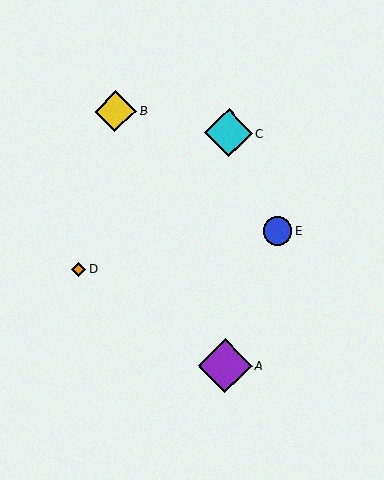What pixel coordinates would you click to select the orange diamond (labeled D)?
Click at (78, 269) to select the orange diamond D.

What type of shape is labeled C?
Shape C is a cyan diamond.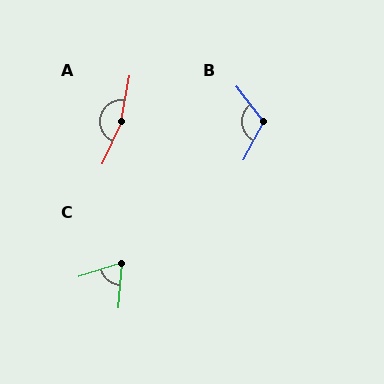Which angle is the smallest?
C, at approximately 68 degrees.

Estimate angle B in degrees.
Approximately 114 degrees.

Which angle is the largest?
A, at approximately 166 degrees.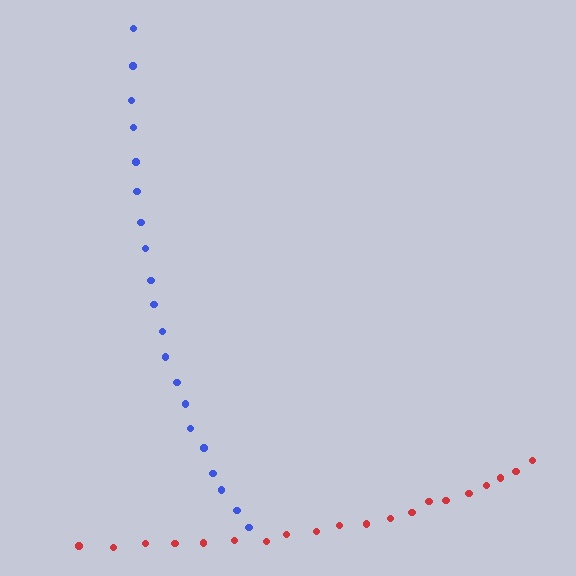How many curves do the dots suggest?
There are 2 distinct paths.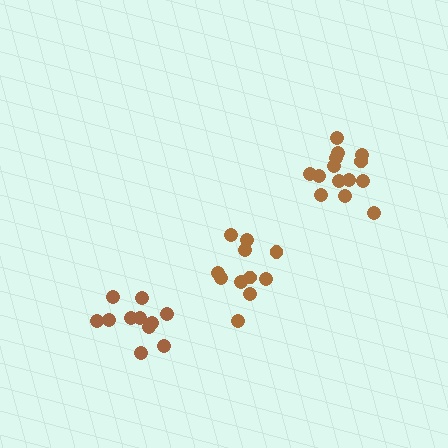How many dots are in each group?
Group 1: 11 dots, Group 2: 11 dots, Group 3: 14 dots (36 total).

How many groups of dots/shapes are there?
There are 3 groups.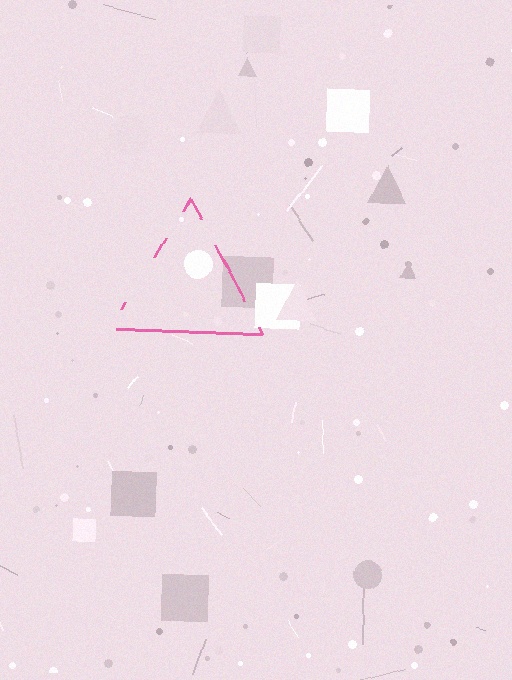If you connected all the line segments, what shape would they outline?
They would outline a triangle.